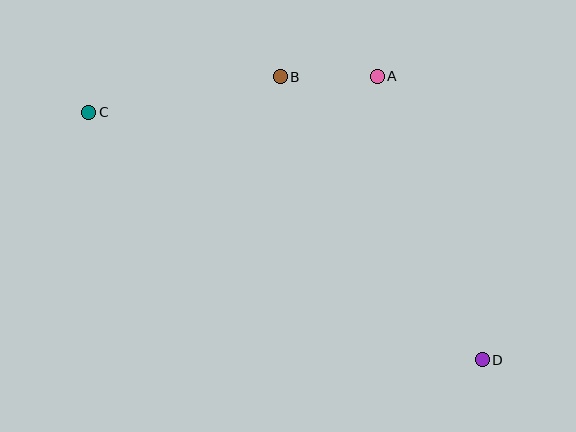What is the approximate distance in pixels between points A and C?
The distance between A and C is approximately 291 pixels.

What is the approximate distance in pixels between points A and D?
The distance between A and D is approximately 302 pixels.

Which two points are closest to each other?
Points A and B are closest to each other.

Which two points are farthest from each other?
Points C and D are farthest from each other.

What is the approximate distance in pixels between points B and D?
The distance between B and D is approximately 347 pixels.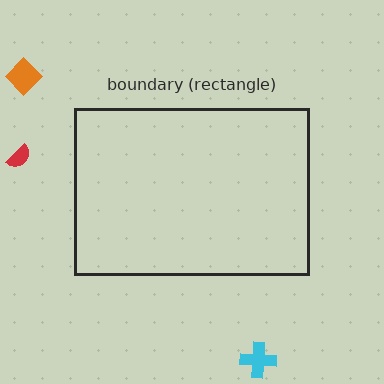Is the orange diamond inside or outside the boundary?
Outside.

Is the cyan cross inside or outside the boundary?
Outside.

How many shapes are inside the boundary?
0 inside, 3 outside.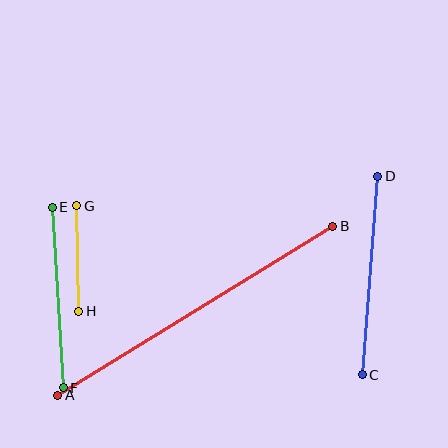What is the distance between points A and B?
The distance is approximately 323 pixels.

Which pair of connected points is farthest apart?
Points A and B are farthest apart.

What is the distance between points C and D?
The distance is approximately 199 pixels.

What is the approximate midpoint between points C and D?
The midpoint is at approximately (370, 276) pixels.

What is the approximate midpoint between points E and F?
The midpoint is at approximately (58, 297) pixels.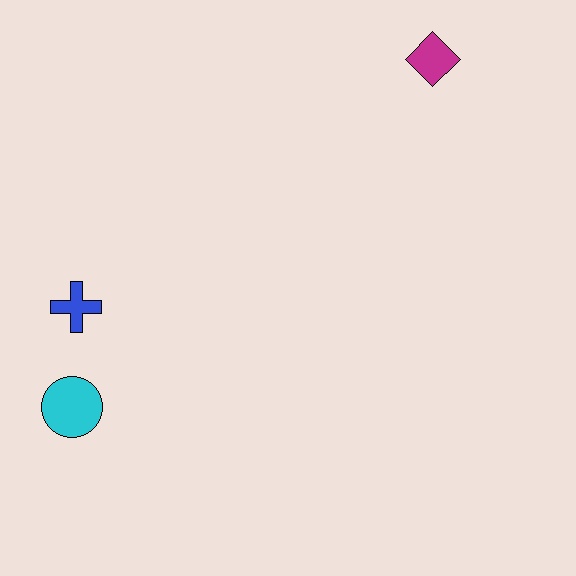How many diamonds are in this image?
There is 1 diamond.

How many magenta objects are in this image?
There is 1 magenta object.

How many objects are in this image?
There are 3 objects.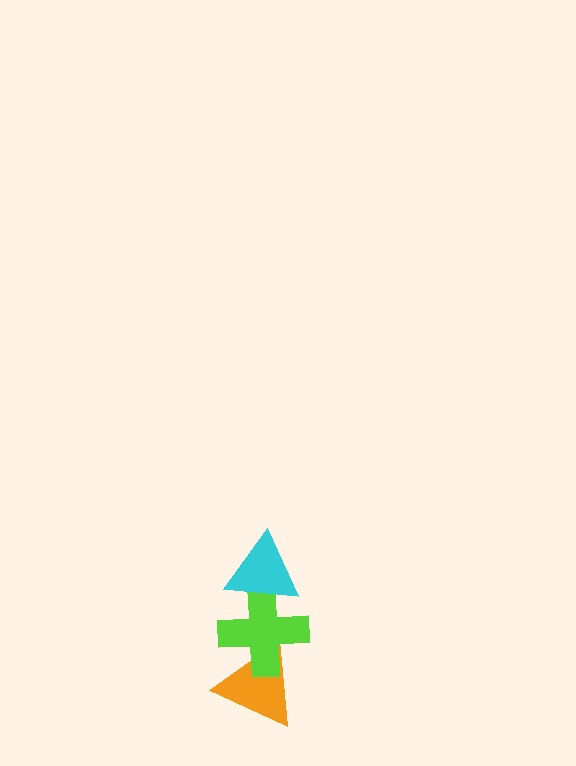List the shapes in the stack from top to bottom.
From top to bottom: the cyan triangle, the lime cross, the orange triangle.